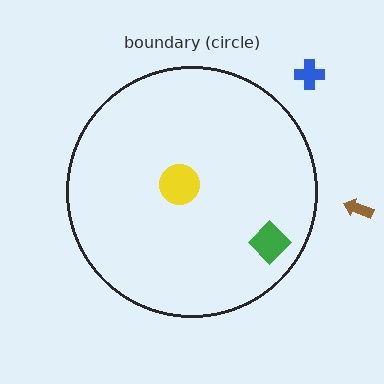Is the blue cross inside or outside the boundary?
Outside.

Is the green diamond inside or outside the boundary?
Inside.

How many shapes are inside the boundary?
2 inside, 2 outside.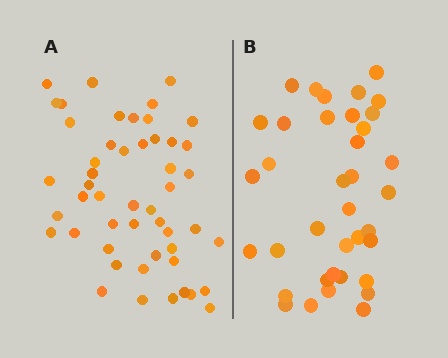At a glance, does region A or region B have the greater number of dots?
Region A (the left region) has more dots.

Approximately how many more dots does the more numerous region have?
Region A has approximately 15 more dots than region B.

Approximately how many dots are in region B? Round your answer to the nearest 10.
About 40 dots. (The exact count is 37, which rounds to 40.)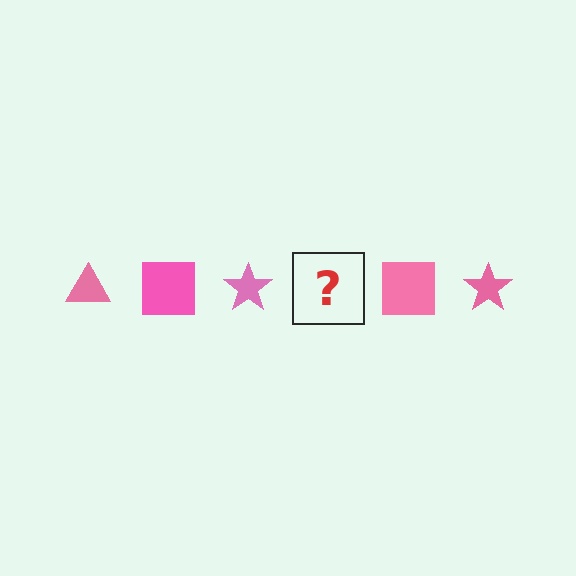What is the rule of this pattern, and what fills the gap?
The rule is that the pattern cycles through triangle, square, star shapes in pink. The gap should be filled with a pink triangle.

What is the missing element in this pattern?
The missing element is a pink triangle.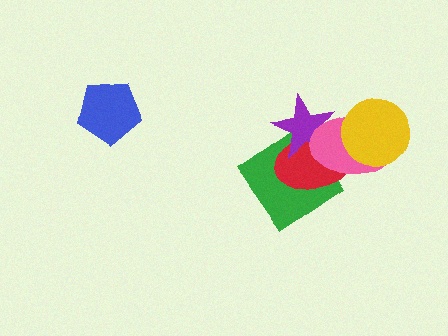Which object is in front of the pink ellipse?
The yellow circle is in front of the pink ellipse.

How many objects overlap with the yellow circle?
2 objects overlap with the yellow circle.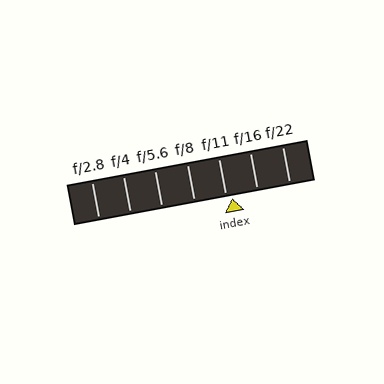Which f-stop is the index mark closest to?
The index mark is closest to f/11.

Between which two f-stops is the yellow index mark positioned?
The index mark is between f/11 and f/16.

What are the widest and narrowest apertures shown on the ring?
The widest aperture shown is f/2.8 and the narrowest is f/22.